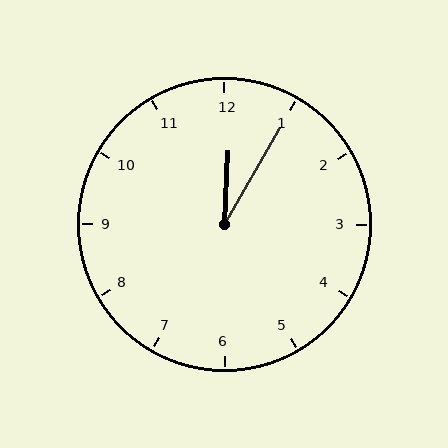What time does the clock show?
12:05.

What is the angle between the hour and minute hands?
Approximately 28 degrees.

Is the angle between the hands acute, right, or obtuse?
It is acute.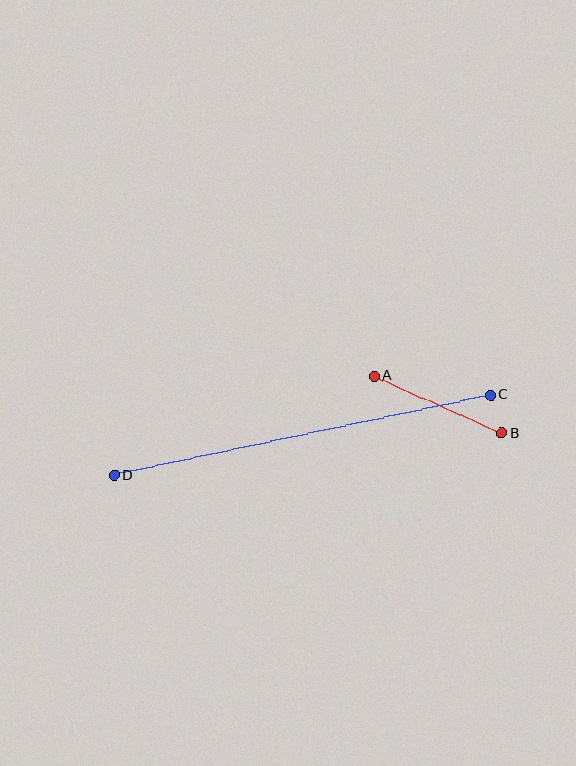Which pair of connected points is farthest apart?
Points C and D are farthest apart.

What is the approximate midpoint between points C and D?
The midpoint is at approximately (303, 435) pixels.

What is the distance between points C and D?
The distance is approximately 385 pixels.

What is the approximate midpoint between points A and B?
The midpoint is at approximately (438, 405) pixels.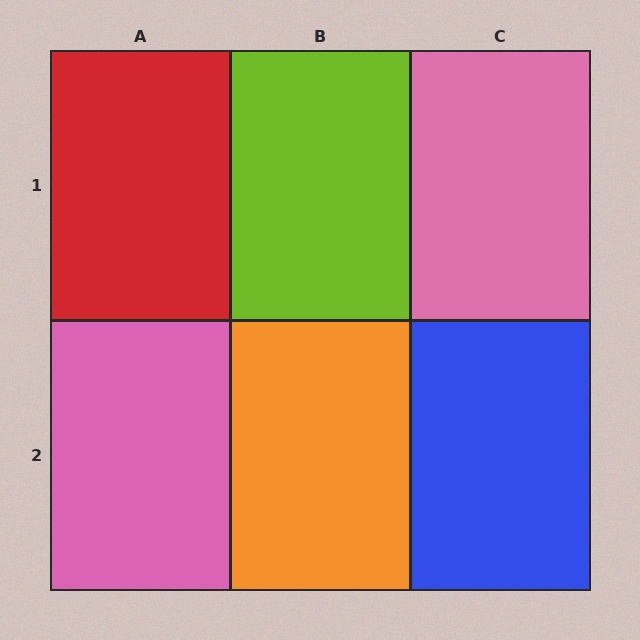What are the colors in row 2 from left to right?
Pink, orange, blue.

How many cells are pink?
2 cells are pink.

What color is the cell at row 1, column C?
Pink.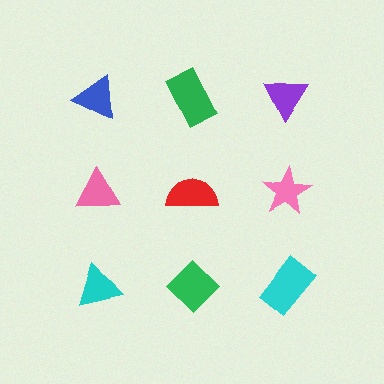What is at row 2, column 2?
A red semicircle.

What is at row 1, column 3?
A purple triangle.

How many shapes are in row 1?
3 shapes.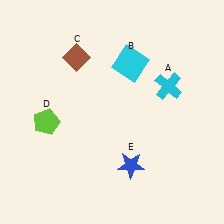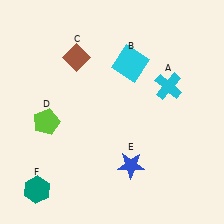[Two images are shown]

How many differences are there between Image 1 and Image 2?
There is 1 difference between the two images.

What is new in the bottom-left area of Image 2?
A teal hexagon (F) was added in the bottom-left area of Image 2.